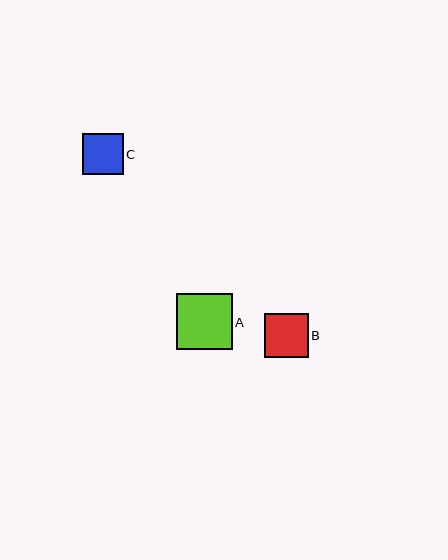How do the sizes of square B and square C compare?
Square B and square C are approximately the same size.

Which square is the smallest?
Square C is the smallest with a size of approximately 40 pixels.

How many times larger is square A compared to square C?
Square A is approximately 1.4 times the size of square C.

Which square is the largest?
Square A is the largest with a size of approximately 56 pixels.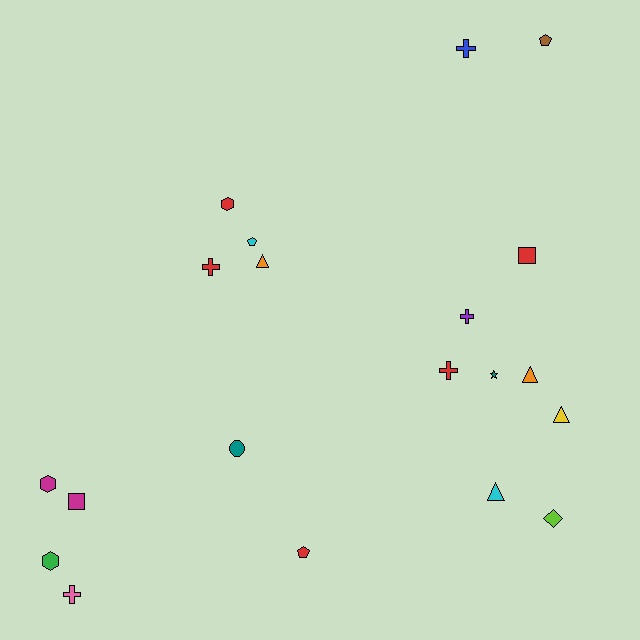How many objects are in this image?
There are 20 objects.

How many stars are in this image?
There is 1 star.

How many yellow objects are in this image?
There is 1 yellow object.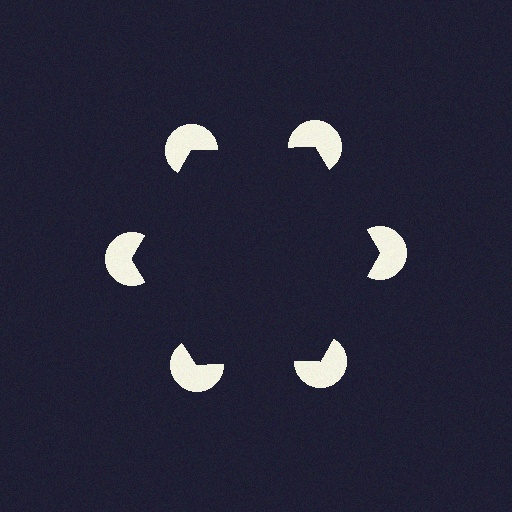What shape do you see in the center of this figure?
An illusory hexagon — its edges are inferred from the aligned wedge cuts in the pac-man discs, not physically drawn.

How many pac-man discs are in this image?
There are 6 — one at each vertex of the illusory hexagon.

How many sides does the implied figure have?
6 sides.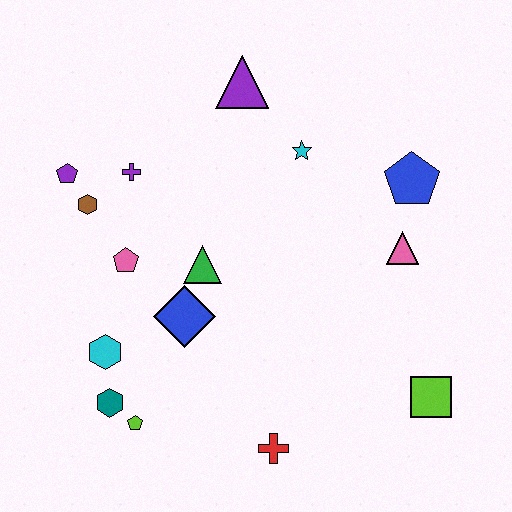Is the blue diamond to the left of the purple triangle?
Yes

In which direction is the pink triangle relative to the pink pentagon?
The pink triangle is to the right of the pink pentagon.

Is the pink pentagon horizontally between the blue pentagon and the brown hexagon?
Yes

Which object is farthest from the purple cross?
The lime square is farthest from the purple cross.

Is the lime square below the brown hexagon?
Yes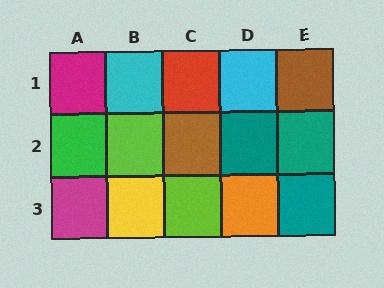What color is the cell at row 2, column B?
Lime.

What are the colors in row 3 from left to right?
Magenta, yellow, lime, orange, teal.